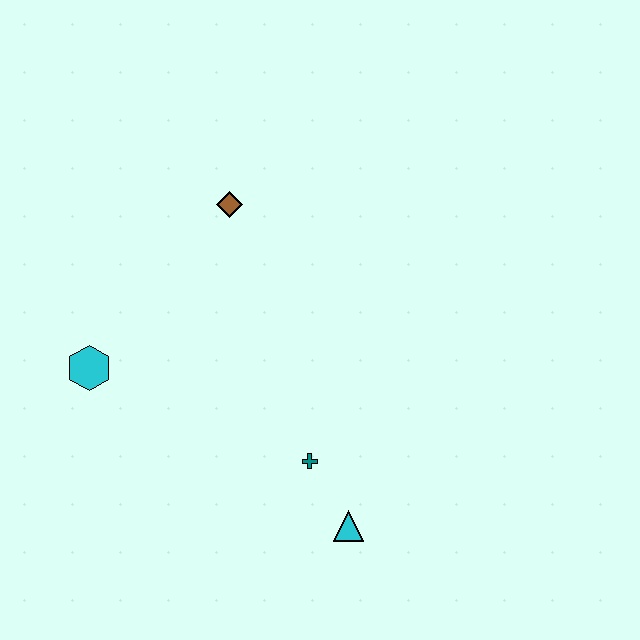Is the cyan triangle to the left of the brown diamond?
No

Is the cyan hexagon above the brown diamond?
No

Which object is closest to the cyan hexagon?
The brown diamond is closest to the cyan hexagon.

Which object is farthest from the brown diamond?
The cyan triangle is farthest from the brown diamond.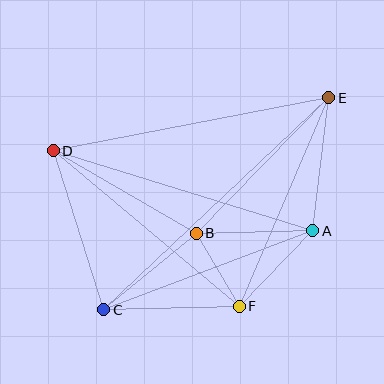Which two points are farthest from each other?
Points C and E are farthest from each other.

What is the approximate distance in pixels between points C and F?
The distance between C and F is approximately 135 pixels.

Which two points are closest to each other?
Points B and F are closest to each other.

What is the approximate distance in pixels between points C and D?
The distance between C and D is approximately 167 pixels.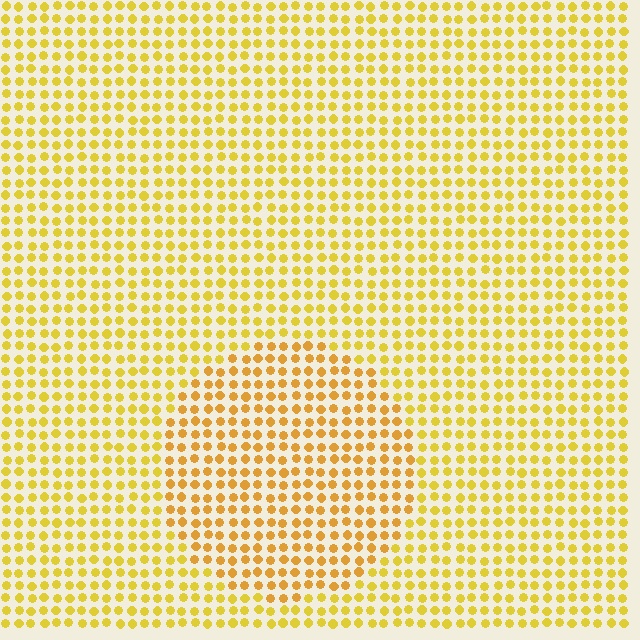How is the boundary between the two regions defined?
The boundary is defined purely by a slight shift in hue (about 17 degrees). Spacing, size, and orientation are identical on both sides.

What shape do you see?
I see a circle.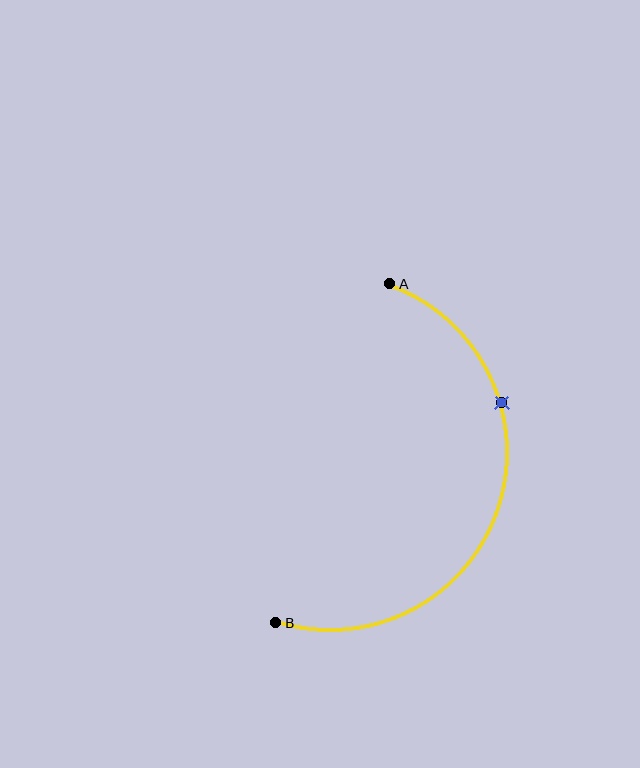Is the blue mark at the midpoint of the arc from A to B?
No. The blue mark lies on the arc but is closer to endpoint A. The arc midpoint would be at the point on the curve equidistant along the arc from both A and B.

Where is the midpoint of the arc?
The arc midpoint is the point on the curve farthest from the straight line joining A and B. It sits to the right of that line.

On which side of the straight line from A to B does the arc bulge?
The arc bulges to the right of the straight line connecting A and B.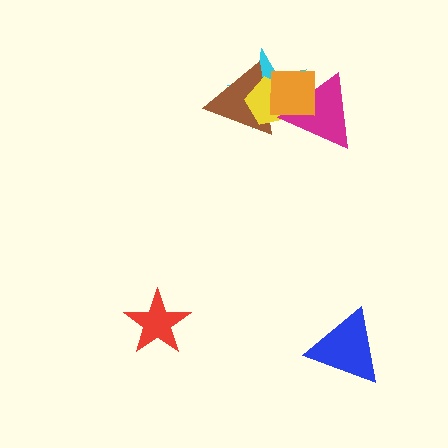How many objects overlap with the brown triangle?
4 objects overlap with the brown triangle.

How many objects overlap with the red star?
0 objects overlap with the red star.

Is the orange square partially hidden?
No, no other shape covers it.